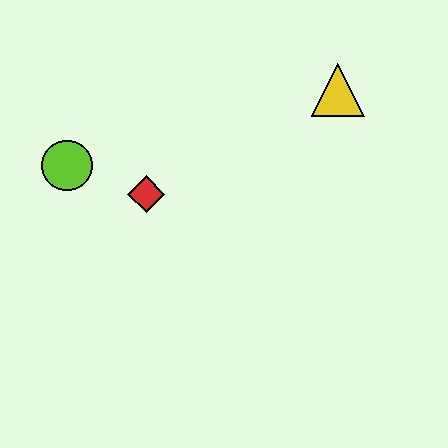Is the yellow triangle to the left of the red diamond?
No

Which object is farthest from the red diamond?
The yellow triangle is farthest from the red diamond.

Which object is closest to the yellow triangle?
The red diamond is closest to the yellow triangle.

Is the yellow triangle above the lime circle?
Yes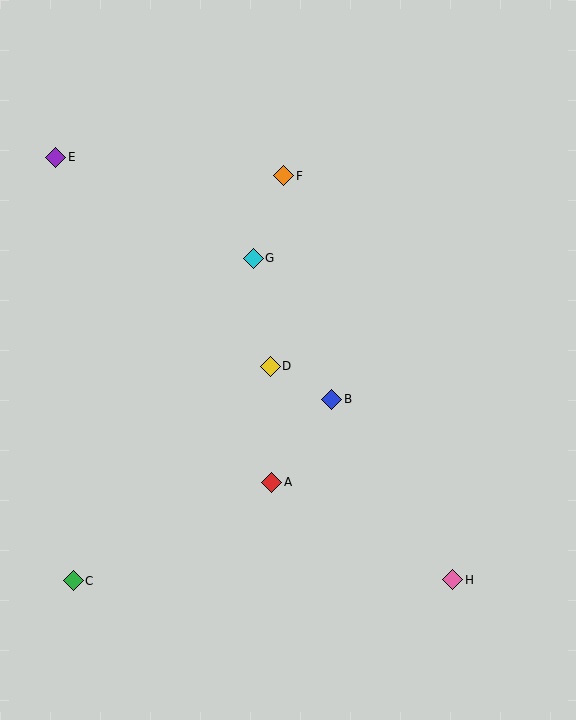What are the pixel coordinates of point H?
Point H is at (453, 580).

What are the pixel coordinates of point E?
Point E is at (56, 157).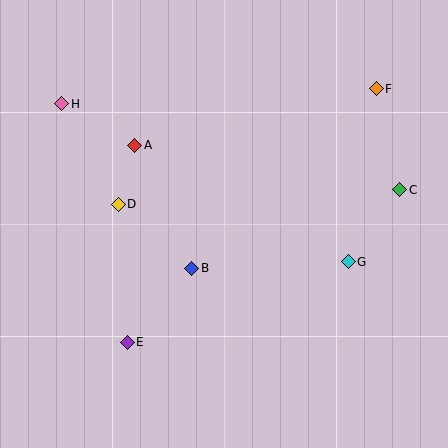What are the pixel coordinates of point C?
Point C is at (400, 190).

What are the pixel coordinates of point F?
Point F is at (376, 89).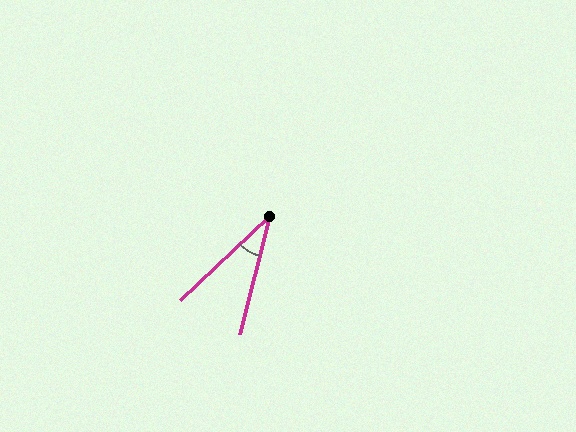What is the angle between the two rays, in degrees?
Approximately 32 degrees.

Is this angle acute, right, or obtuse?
It is acute.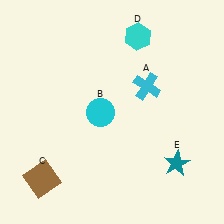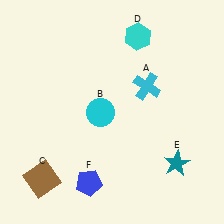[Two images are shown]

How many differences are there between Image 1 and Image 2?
There is 1 difference between the two images.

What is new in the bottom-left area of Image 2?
A blue pentagon (F) was added in the bottom-left area of Image 2.